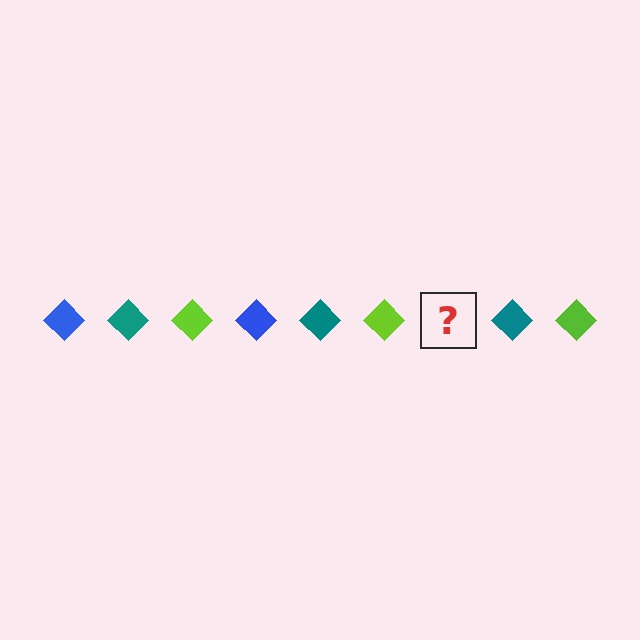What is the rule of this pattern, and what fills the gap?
The rule is that the pattern cycles through blue, teal, lime diamonds. The gap should be filled with a blue diamond.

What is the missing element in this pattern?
The missing element is a blue diamond.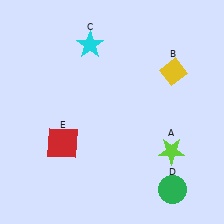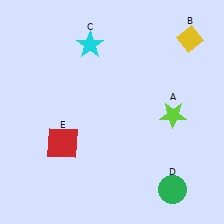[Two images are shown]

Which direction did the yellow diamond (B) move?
The yellow diamond (B) moved up.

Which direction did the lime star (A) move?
The lime star (A) moved up.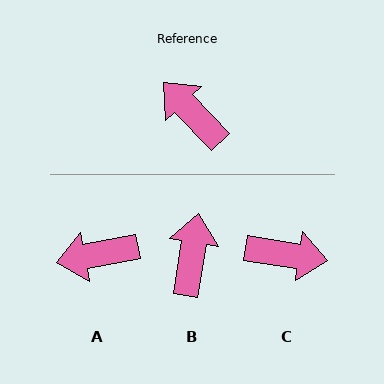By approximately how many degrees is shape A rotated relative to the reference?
Approximately 57 degrees counter-clockwise.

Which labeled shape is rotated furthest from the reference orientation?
C, about 143 degrees away.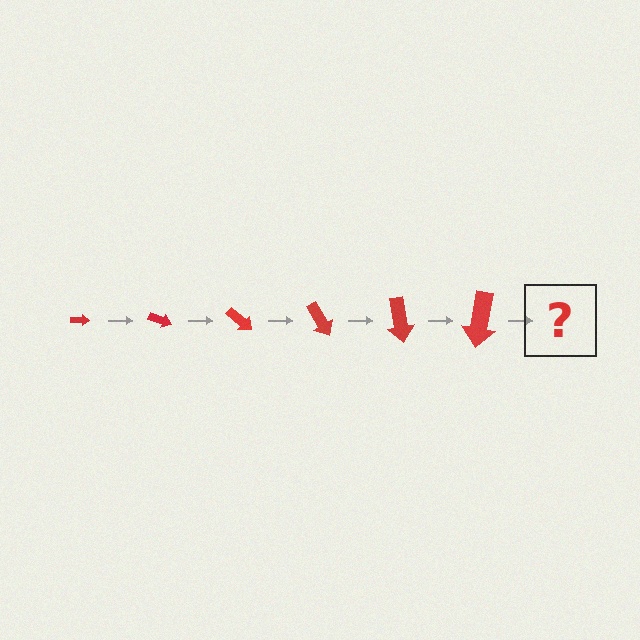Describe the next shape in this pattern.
It should be an arrow, larger than the previous one and rotated 120 degrees from the start.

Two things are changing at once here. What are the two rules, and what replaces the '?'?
The two rules are that the arrow grows larger each step and it rotates 20 degrees each step. The '?' should be an arrow, larger than the previous one and rotated 120 degrees from the start.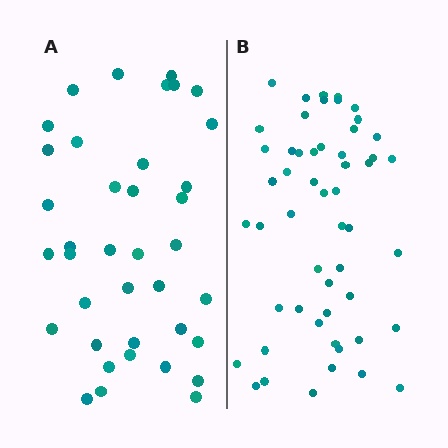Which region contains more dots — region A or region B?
Region B (the right region) has more dots.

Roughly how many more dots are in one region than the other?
Region B has approximately 15 more dots than region A.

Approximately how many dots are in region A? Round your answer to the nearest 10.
About 40 dots. (The exact count is 38, which rounds to 40.)